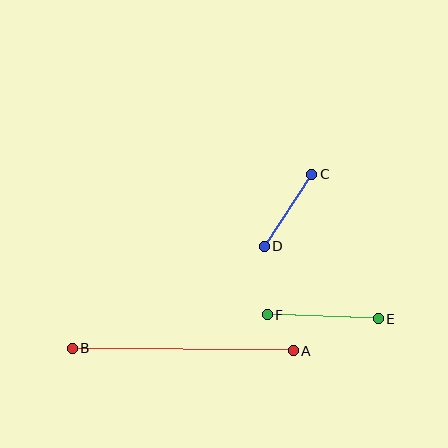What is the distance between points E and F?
The distance is approximately 111 pixels.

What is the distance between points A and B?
The distance is approximately 221 pixels.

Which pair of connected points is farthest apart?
Points A and B are farthest apart.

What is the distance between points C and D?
The distance is approximately 86 pixels.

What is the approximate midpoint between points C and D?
The midpoint is at approximately (288, 210) pixels.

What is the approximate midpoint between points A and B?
The midpoint is at approximately (183, 349) pixels.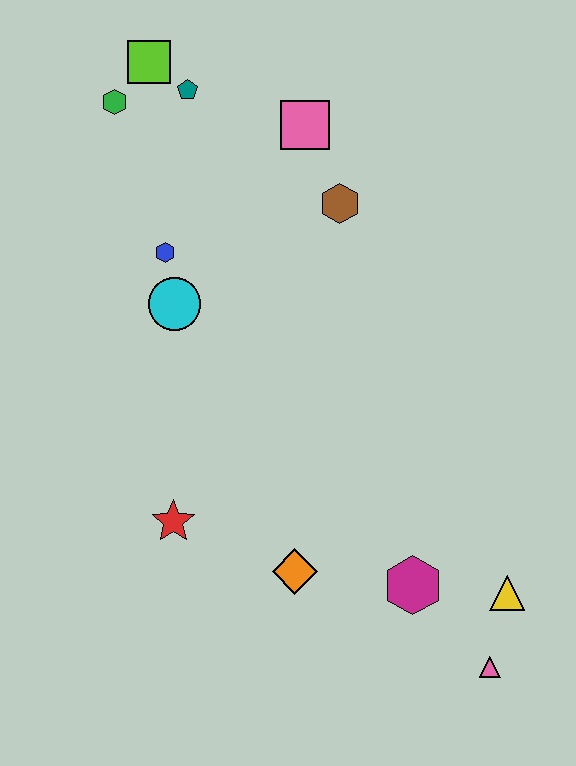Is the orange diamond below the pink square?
Yes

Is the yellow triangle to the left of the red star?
No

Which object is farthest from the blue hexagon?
The pink triangle is farthest from the blue hexagon.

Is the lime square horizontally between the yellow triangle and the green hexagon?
Yes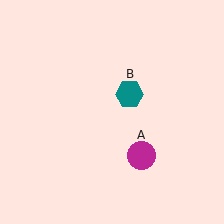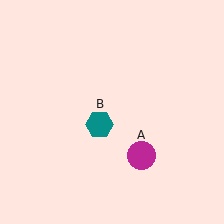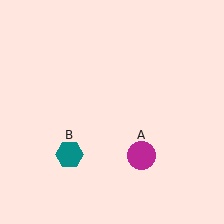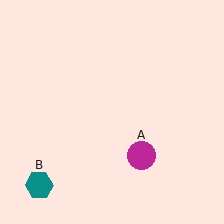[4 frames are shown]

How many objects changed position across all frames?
1 object changed position: teal hexagon (object B).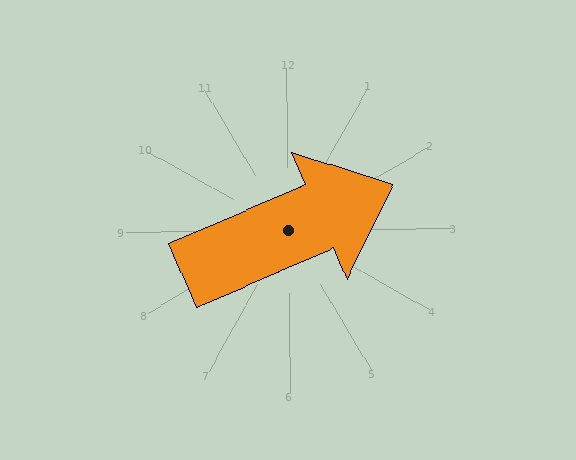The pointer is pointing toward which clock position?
Roughly 2 o'clock.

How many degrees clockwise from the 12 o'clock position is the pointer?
Approximately 67 degrees.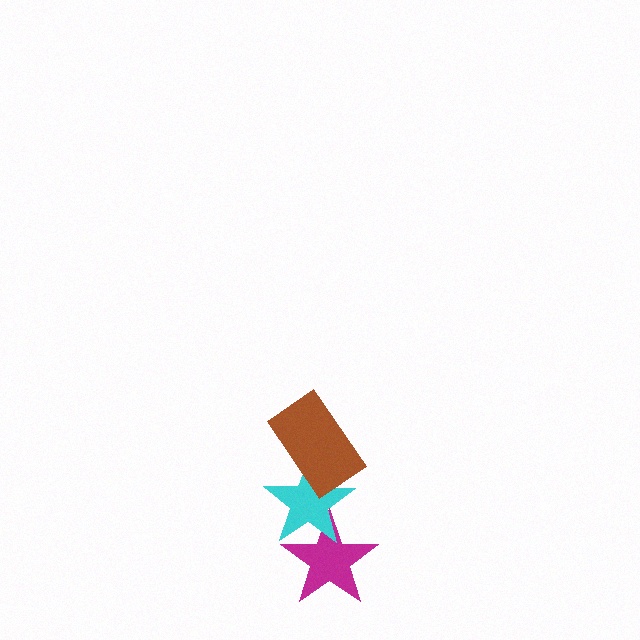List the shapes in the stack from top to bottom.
From top to bottom: the brown rectangle, the cyan star, the magenta star.